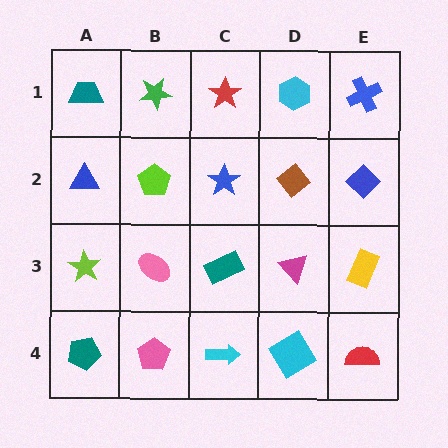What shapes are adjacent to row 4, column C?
A teal rectangle (row 3, column C), a pink pentagon (row 4, column B), a cyan diamond (row 4, column D).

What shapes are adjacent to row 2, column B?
A green star (row 1, column B), a pink ellipse (row 3, column B), a blue triangle (row 2, column A), a blue star (row 2, column C).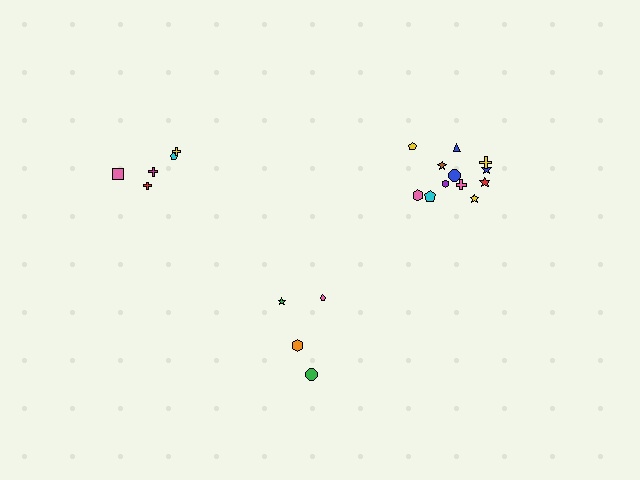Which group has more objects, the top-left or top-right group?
The top-right group.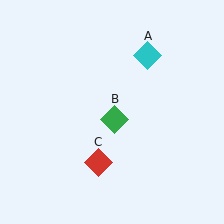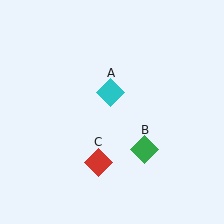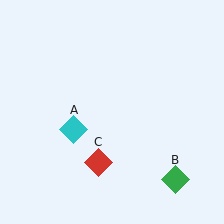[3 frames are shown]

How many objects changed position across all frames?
2 objects changed position: cyan diamond (object A), green diamond (object B).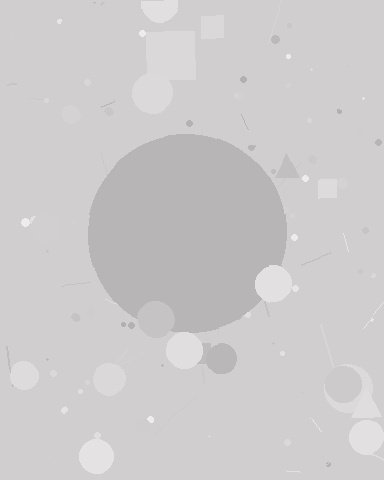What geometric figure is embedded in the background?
A circle is embedded in the background.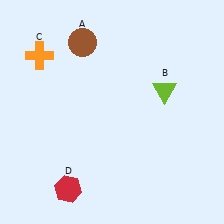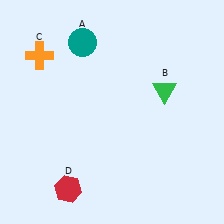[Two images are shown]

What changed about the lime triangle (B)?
In Image 1, B is lime. In Image 2, it changed to green.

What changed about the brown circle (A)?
In Image 1, A is brown. In Image 2, it changed to teal.